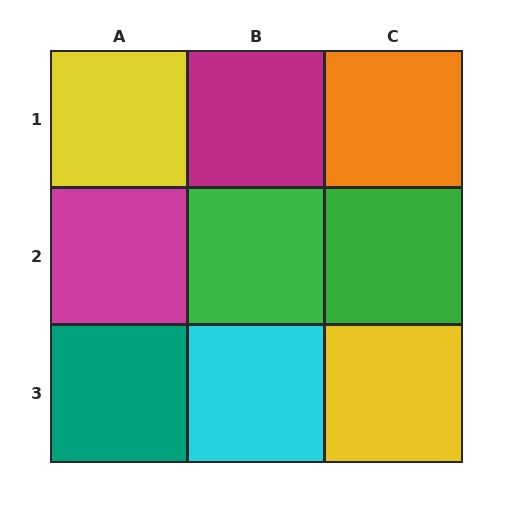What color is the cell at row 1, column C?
Orange.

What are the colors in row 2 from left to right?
Magenta, green, green.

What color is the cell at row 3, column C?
Yellow.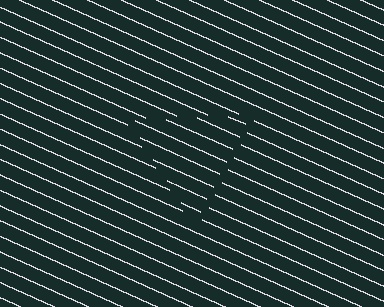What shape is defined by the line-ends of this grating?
An illusory triangle. The interior of the shape contains the same grating, shifted by half a period — the contour is defined by the phase discontinuity where line-ends from the inner and outer gratings abut.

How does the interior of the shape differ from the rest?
The interior of the shape contains the same grating, shifted by half a period — the contour is defined by the phase discontinuity where line-ends from the inner and outer gratings abut.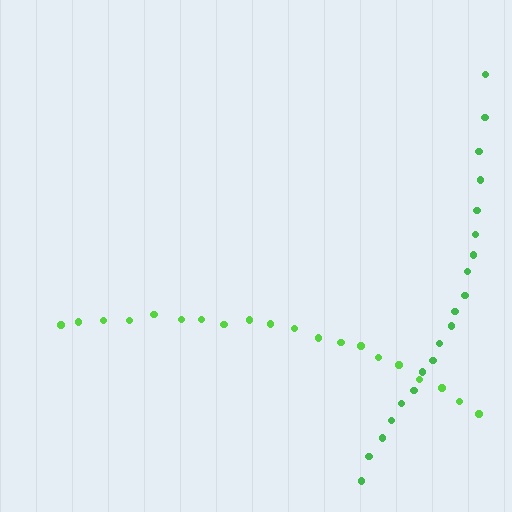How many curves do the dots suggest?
There are 2 distinct paths.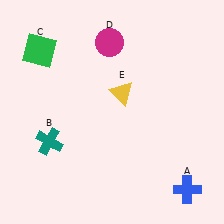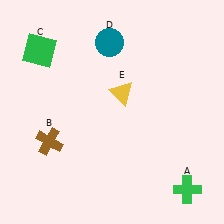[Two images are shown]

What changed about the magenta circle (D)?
In Image 1, D is magenta. In Image 2, it changed to teal.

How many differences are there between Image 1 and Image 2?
There are 3 differences between the two images.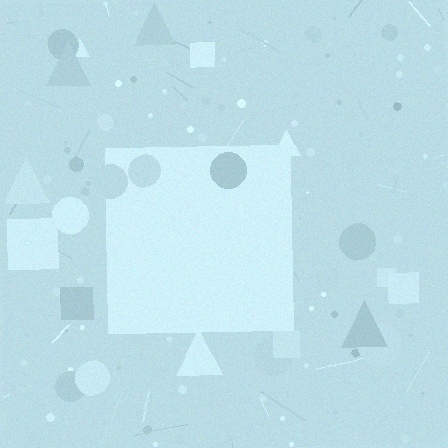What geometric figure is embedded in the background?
A square is embedded in the background.